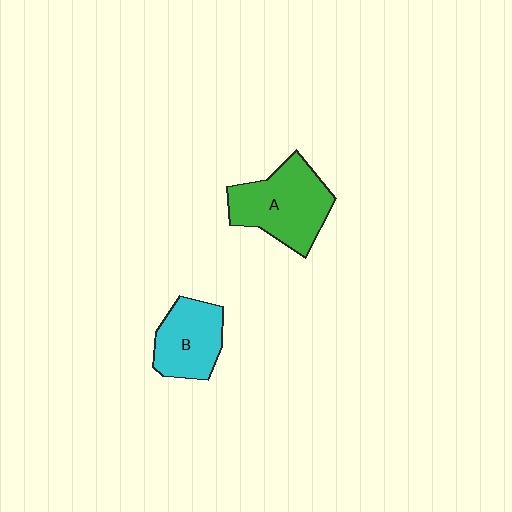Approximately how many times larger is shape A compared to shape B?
Approximately 1.4 times.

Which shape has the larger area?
Shape A (green).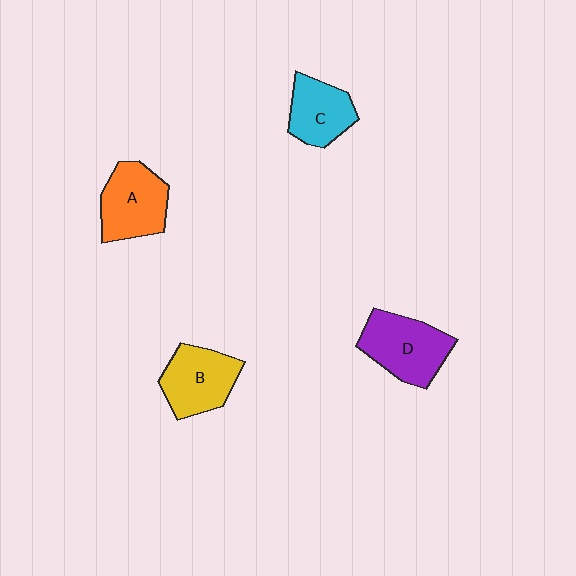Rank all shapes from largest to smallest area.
From largest to smallest: D (purple), A (orange), B (yellow), C (cyan).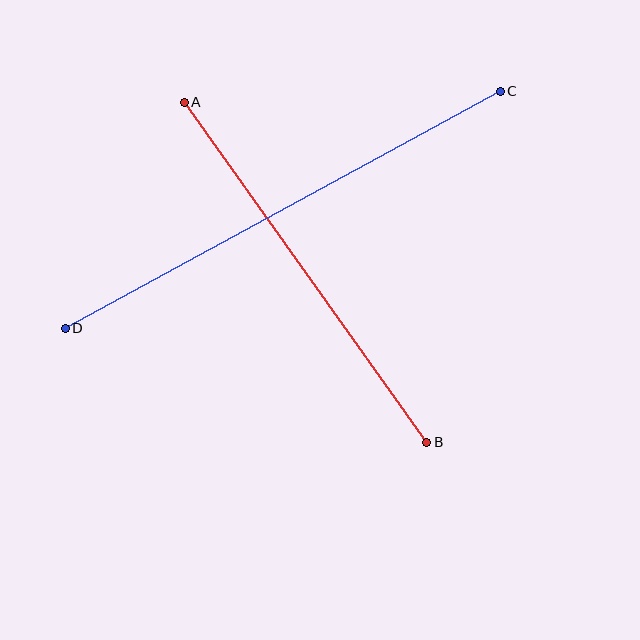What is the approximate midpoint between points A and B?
The midpoint is at approximately (305, 272) pixels.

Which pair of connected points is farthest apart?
Points C and D are farthest apart.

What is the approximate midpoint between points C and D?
The midpoint is at approximately (283, 210) pixels.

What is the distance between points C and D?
The distance is approximately 496 pixels.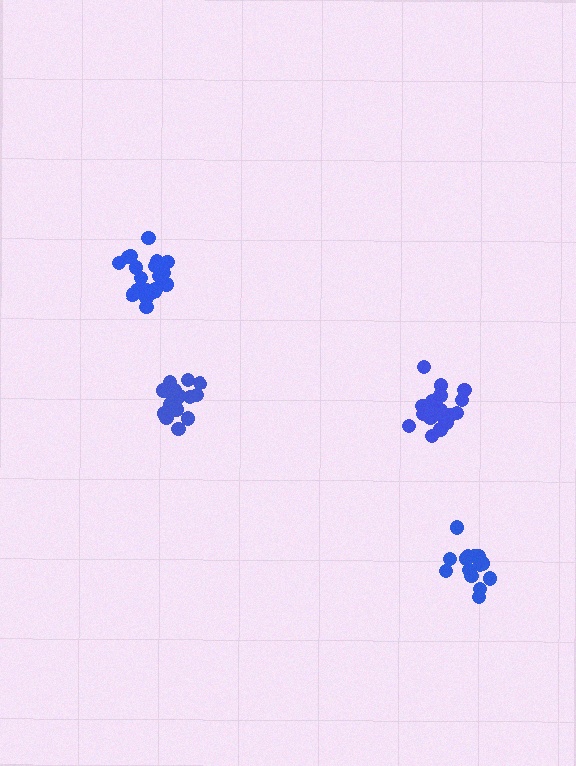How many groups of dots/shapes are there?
There are 4 groups.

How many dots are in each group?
Group 1: 19 dots, Group 2: 19 dots, Group 3: 19 dots, Group 4: 16 dots (73 total).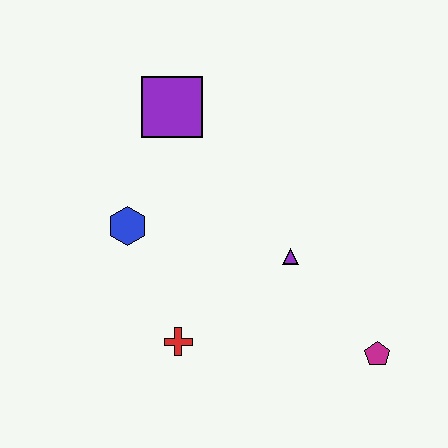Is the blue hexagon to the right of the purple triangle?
No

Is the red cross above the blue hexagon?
No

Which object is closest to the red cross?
The blue hexagon is closest to the red cross.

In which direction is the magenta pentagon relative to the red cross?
The magenta pentagon is to the right of the red cross.